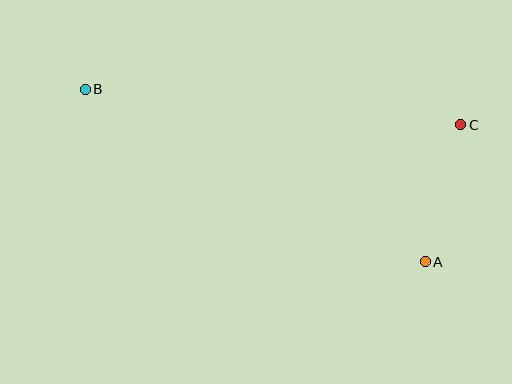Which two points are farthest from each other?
Points A and B are farthest from each other.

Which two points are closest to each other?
Points A and C are closest to each other.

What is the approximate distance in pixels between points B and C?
The distance between B and C is approximately 377 pixels.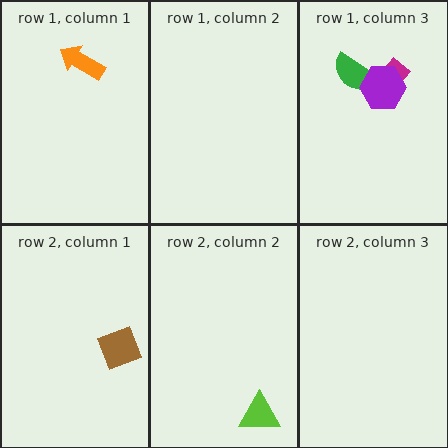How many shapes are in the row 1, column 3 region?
3.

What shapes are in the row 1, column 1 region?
The orange arrow.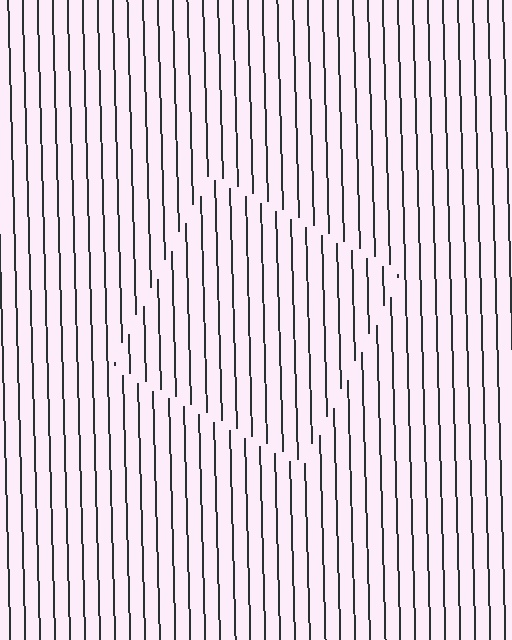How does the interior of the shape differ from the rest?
The interior of the shape contains the same grating, shifted by half a period — the contour is defined by the phase discontinuity where line-ends from the inner and outer gratings abut.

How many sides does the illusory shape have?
4 sides — the line-ends trace a square.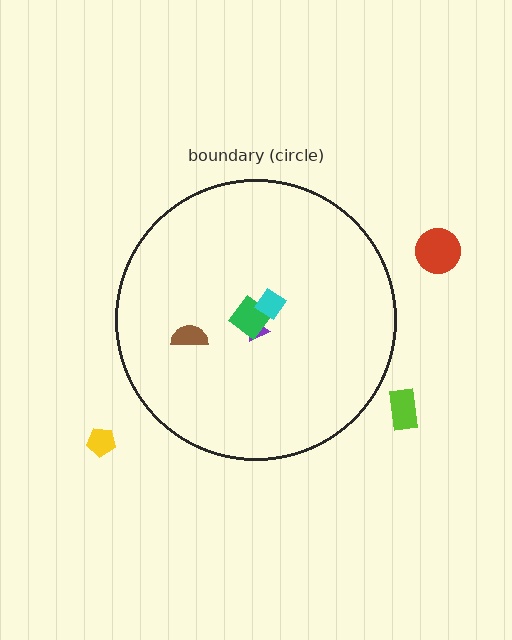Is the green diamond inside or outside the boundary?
Inside.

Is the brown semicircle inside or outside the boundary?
Inside.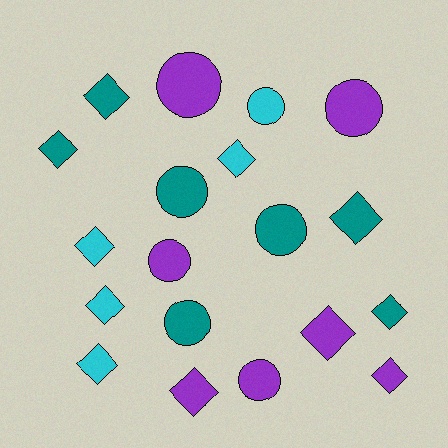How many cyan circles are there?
There is 1 cyan circle.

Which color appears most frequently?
Teal, with 7 objects.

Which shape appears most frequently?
Diamond, with 11 objects.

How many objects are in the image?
There are 19 objects.